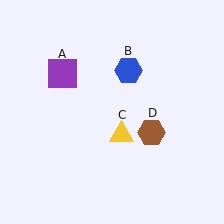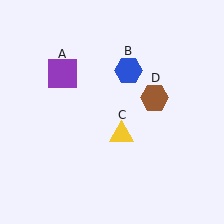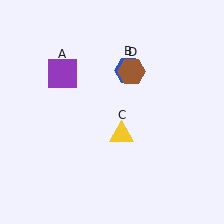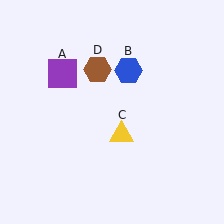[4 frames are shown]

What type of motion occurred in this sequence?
The brown hexagon (object D) rotated counterclockwise around the center of the scene.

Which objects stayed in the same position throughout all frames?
Purple square (object A) and blue hexagon (object B) and yellow triangle (object C) remained stationary.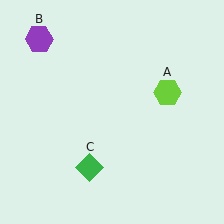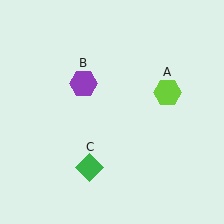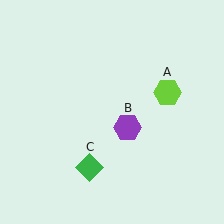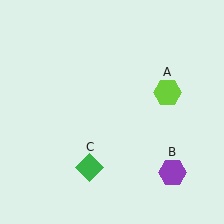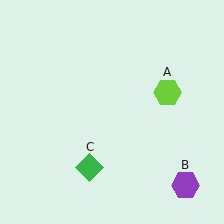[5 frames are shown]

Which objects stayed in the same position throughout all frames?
Lime hexagon (object A) and green diamond (object C) remained stationary.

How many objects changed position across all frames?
1 object changed position: purple hexagon (object B).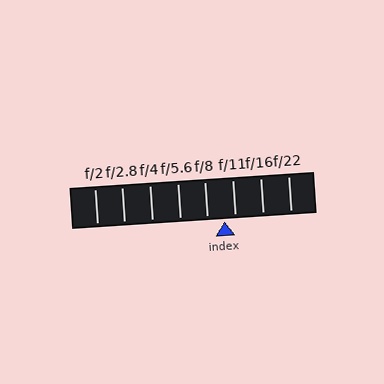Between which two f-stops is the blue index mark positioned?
The index mark is between f/8 and f/11.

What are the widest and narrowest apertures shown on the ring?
The widest aperture shown is f/2 and the narrowest is f/22.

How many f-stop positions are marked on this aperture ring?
There are 8 f-stop positions marked.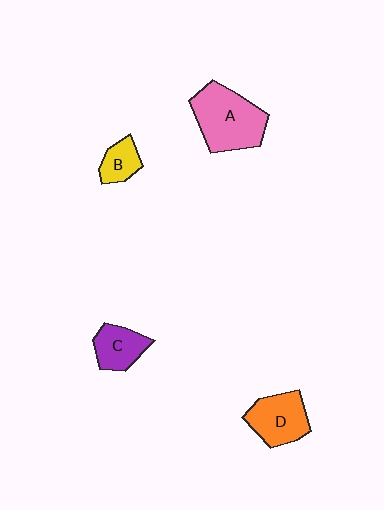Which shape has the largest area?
Shape A (pink).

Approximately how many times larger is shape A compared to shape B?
Approximately 2.7 times.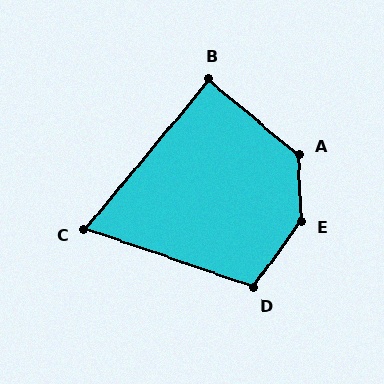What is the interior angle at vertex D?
Approximately 107 degrees (obtuse).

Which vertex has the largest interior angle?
E, at approximately 142 degrees.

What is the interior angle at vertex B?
Approximately 90 degrees (approximately right).